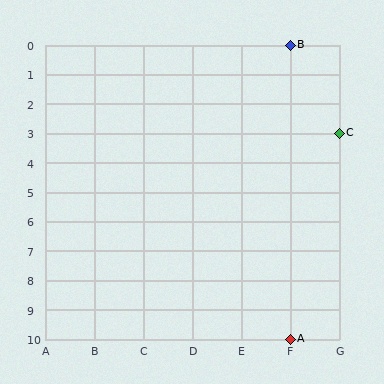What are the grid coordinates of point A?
Point A is at grid coordinates (F, 10).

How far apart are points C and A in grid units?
Points C and A are 1 column and 7 rows apart (about 7.1 grid units diagonally).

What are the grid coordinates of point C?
Point C is at grid coordinates (G, 3).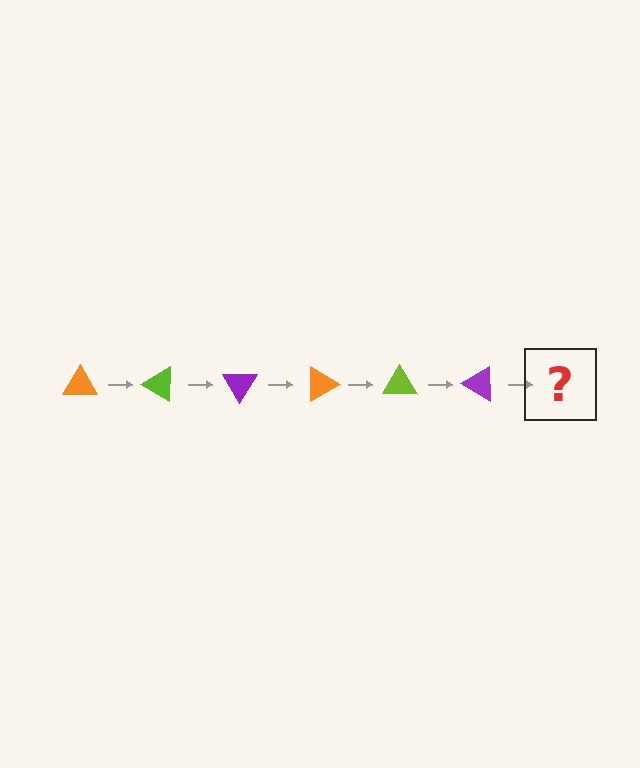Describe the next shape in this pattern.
It should be an orange triangle, rotated 180 degrees from the start.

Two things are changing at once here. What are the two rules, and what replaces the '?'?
The two rules are that it rotates 30 degrees each step and the color cycles through orange, lime, and purple. The '?' should be an orange triangle, rotated 180 degrees from the start.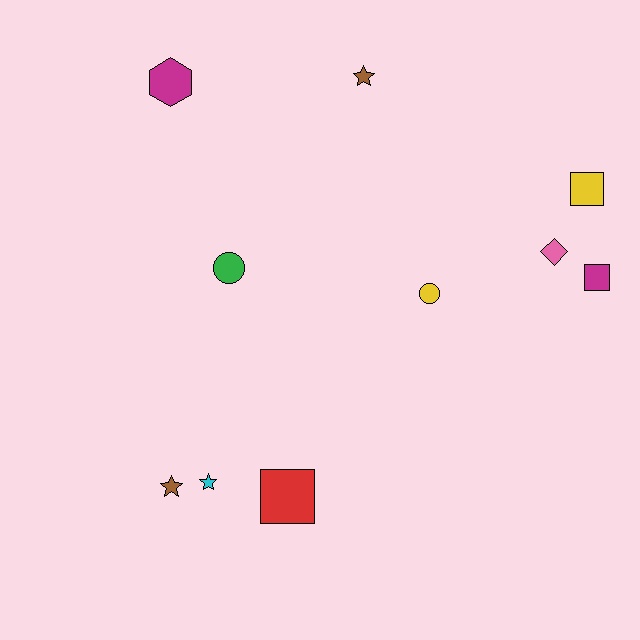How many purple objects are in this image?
There are no purple objects.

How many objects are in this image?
There are 10 objects.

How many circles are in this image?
There are 2 circles.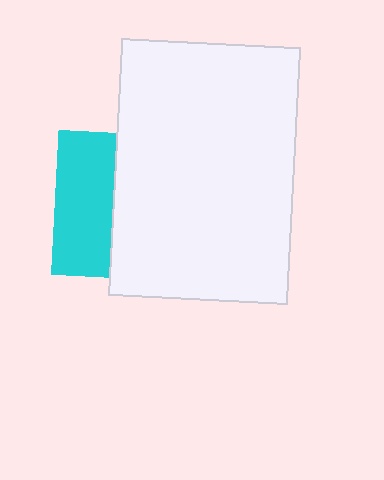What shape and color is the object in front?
The object in front is a white rectangle.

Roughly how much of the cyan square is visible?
A small part of it is visible (roughly 40%).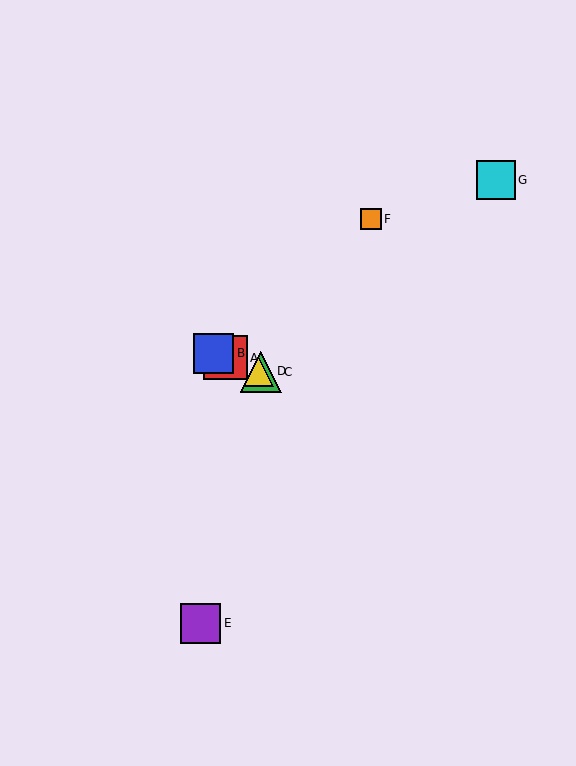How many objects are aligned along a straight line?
4 objects (A, B, C, D) are aligned along a straight line.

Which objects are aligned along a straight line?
Objects A, B, C, D are aligned along a straight line.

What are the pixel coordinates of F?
Object F is at (371, 219).